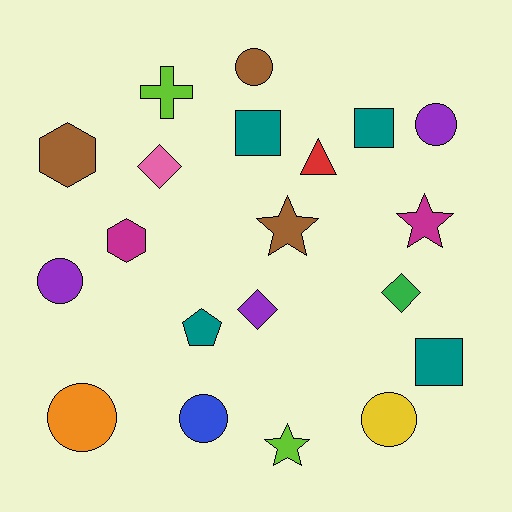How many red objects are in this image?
There is 1 red object.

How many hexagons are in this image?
There are 2 hexagons.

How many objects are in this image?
There are 20 objects.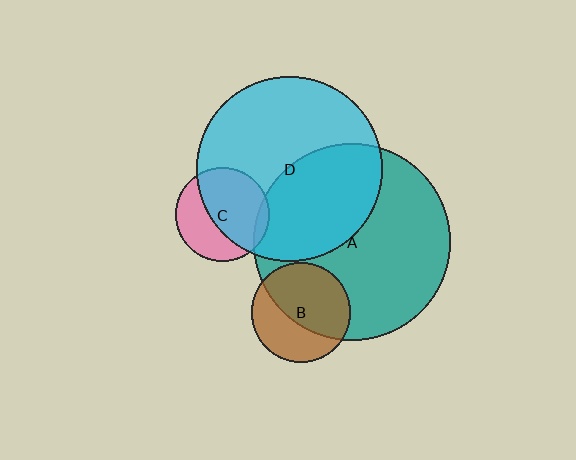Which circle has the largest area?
Circle A (teal).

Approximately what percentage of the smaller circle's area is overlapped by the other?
Approximately 60%.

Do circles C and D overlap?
Yes.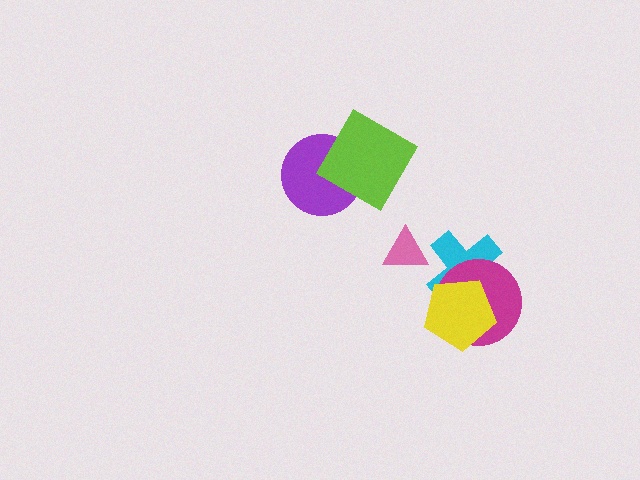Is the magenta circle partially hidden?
Yes, it is partially covered by another shape.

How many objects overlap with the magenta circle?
2 objects overlap with the magenta circle.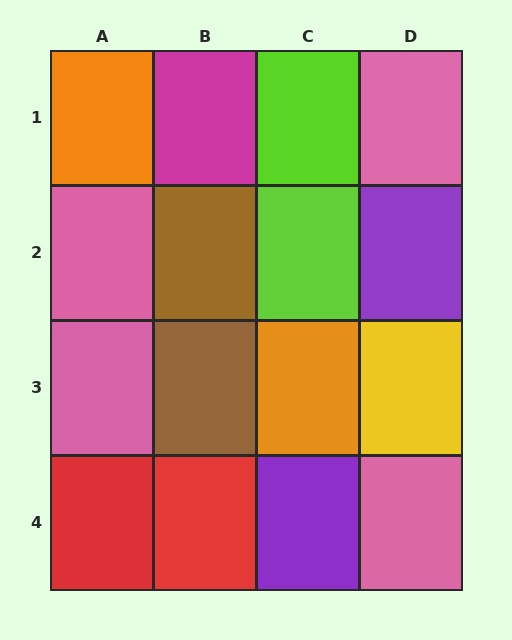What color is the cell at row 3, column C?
Orange.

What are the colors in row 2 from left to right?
Pink, brown, lime, purple.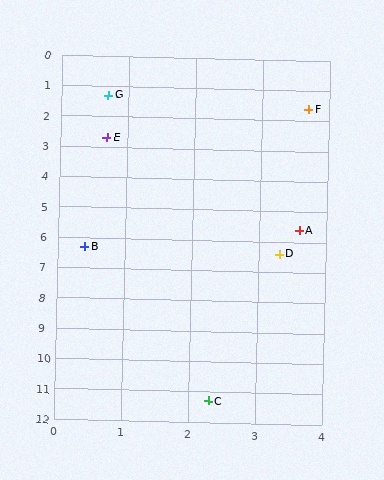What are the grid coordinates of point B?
Point B is at approximately (0.4, 6.3).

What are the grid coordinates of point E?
Point E is at approximately (0.7, 2.7).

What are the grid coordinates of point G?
Point G is at approximately (0.7, 1.3).